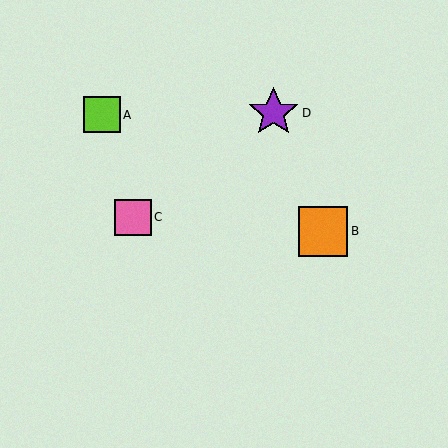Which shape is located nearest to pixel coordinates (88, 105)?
The lime square (labeled A) at (102, 115) is nearest to that location.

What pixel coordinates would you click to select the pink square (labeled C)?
Click at (133, 217) to select the pink square C.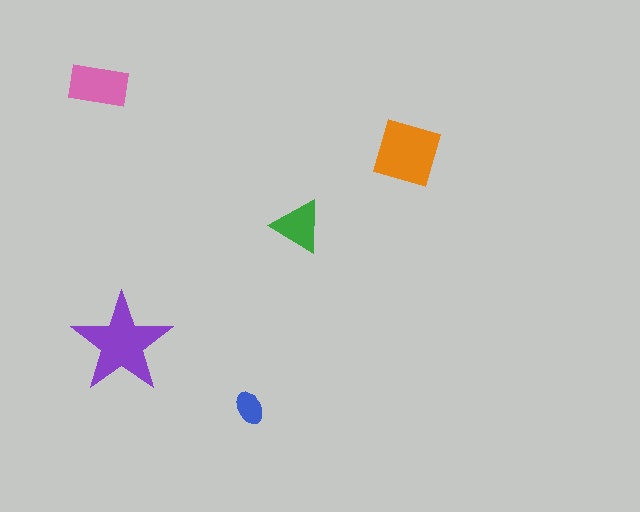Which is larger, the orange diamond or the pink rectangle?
The orange diamond.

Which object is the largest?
The purple star.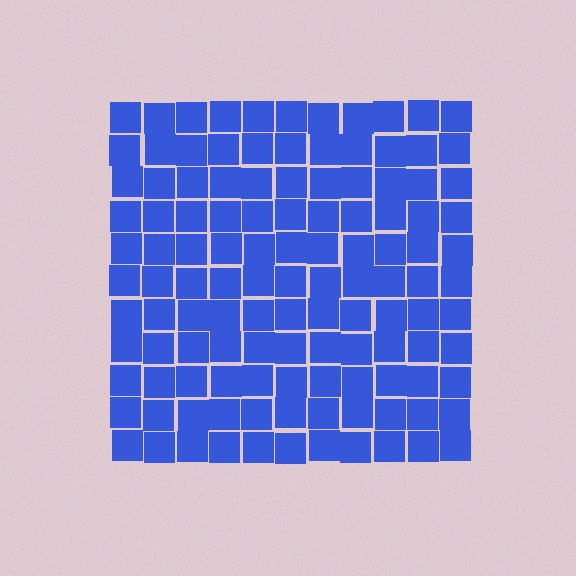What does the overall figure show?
The overall figure shows a square.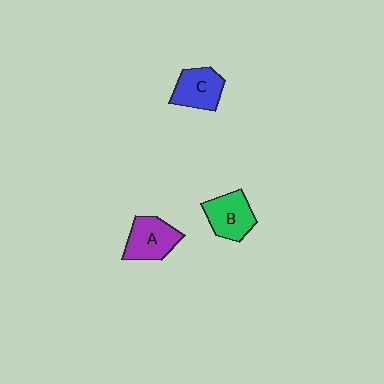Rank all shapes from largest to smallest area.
From largest to smallest: A (purple), B (green), C (blue).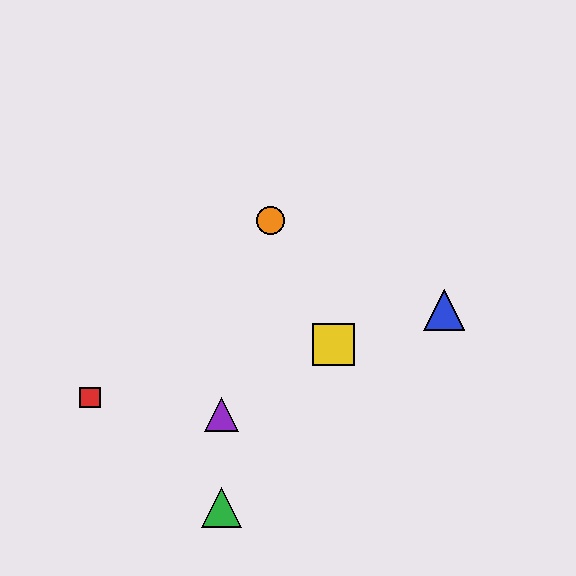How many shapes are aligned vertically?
2 shapes (the green triangle, the purple triangle) are aligned vertically.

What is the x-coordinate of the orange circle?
The orange circle is at x≈270.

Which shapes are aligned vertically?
The green triangle, the purple triangle are aligned vertically.